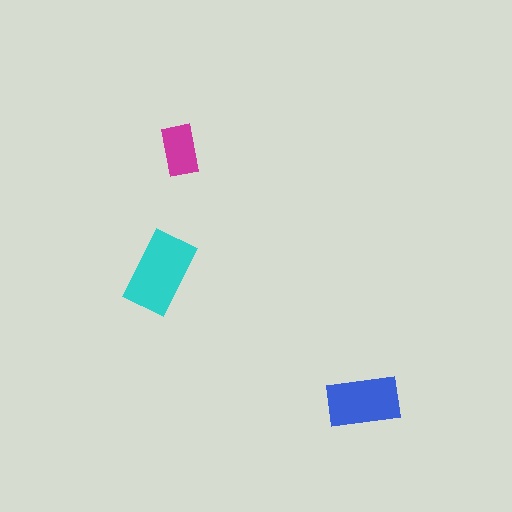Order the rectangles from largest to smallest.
the cyan one, the blue one, the magenta one.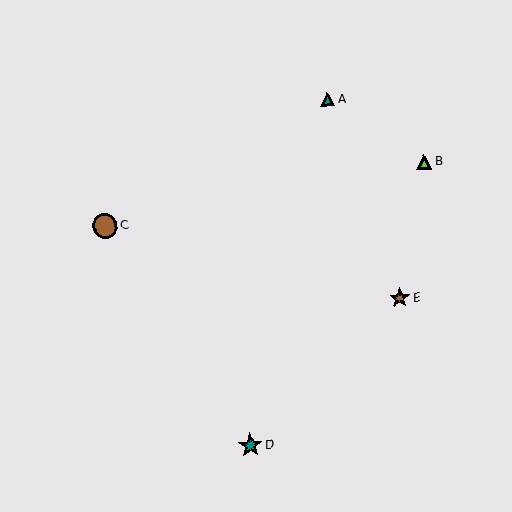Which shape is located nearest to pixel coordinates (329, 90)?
The teal triangle (labeled A) at (327, 99) is nearest to that location.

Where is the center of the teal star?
The center of the teal star is at (250, 445).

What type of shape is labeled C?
Shape C is a brown circle.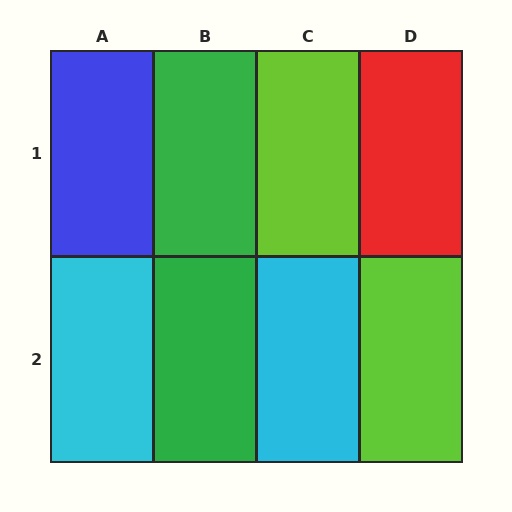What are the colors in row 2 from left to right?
Cyan, green, cyan, lime.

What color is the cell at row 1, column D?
Red.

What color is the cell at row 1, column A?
Blue.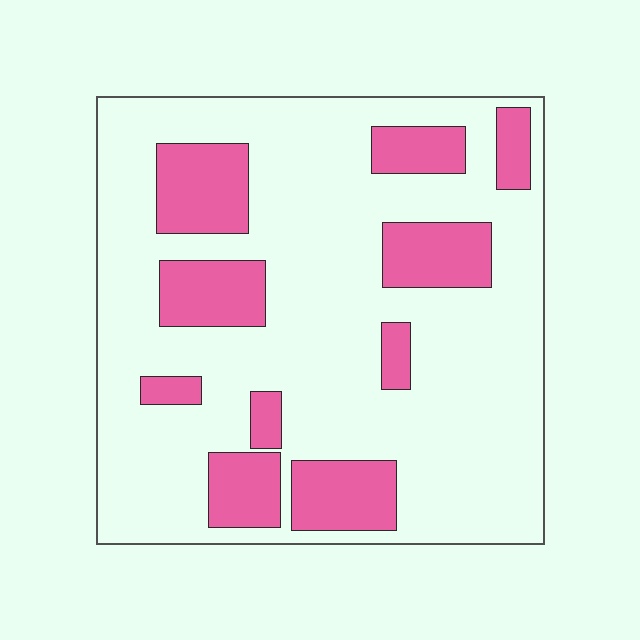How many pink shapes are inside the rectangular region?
10.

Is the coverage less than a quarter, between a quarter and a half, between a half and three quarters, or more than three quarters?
Less than a quarter.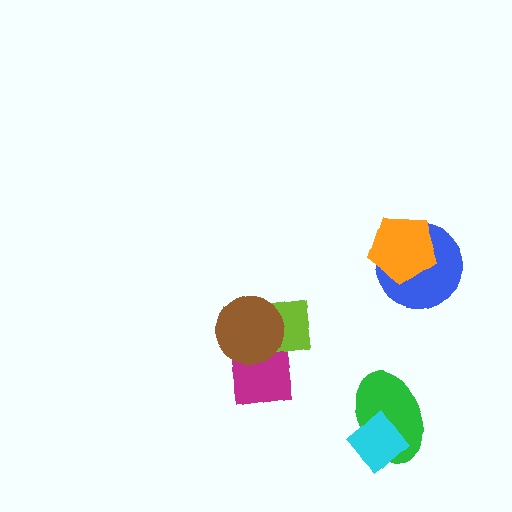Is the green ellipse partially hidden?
Yes, it is partially covered by another shape.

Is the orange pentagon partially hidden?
No, no other shape covers it.